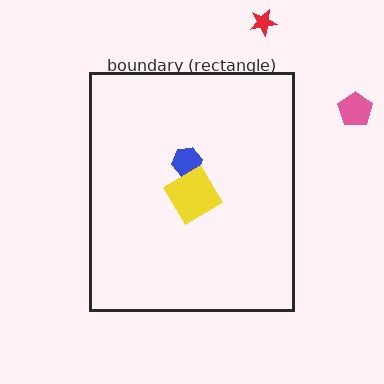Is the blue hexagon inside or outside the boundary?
Inside.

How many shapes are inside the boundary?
2 inside, 2 outside.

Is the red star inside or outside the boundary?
Outside.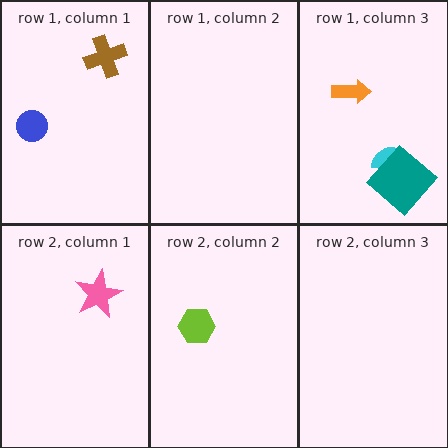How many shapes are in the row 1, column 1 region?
2.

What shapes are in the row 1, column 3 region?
The orange arrow, the cyan semicircle, the teal diamond.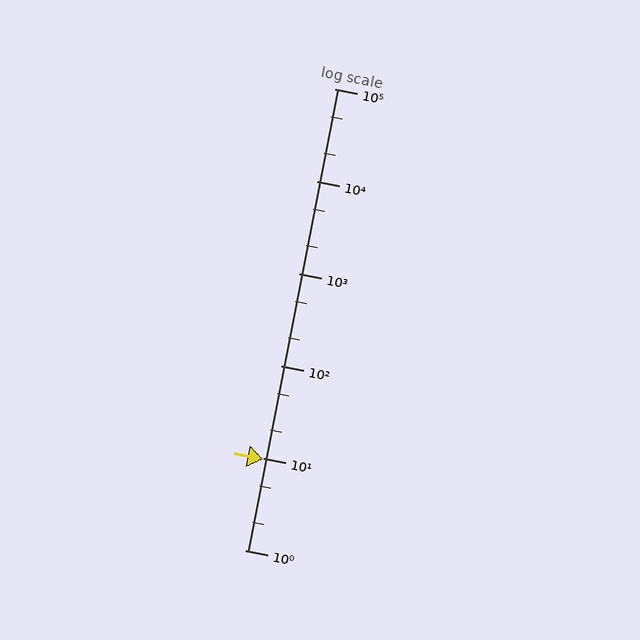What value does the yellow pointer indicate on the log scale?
The pointer indicates approximately 9.6.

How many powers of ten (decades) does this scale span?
The scale spans 5 decades, from 1 to 100000.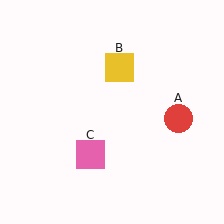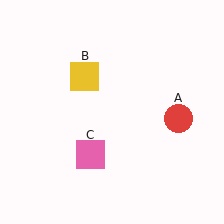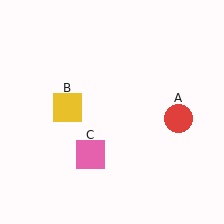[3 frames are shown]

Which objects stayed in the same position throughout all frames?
Red circle (object A) and pink square (object C) remained stationary.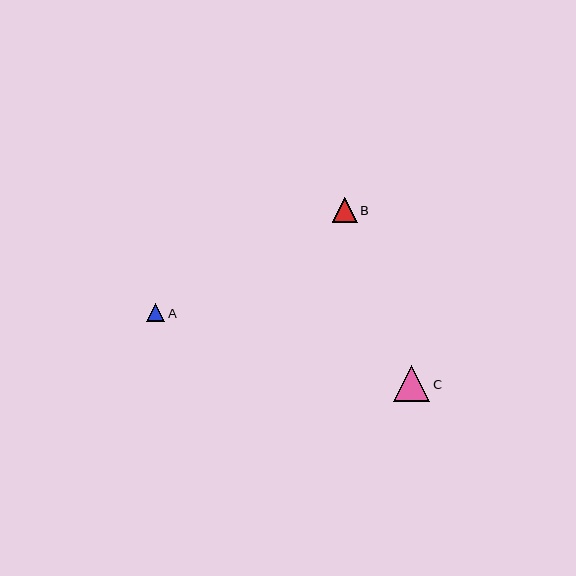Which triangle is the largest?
Triangle C is the largest with a size of approximately 36 pixels.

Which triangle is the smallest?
Triangle A is the smallest with a size of approximately 18 pixels.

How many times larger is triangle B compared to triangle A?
Triangle B is approximately 1.4 times the size of triangle A.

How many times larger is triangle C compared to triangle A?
Triangle C is approximately 2.0 times the size of triangle A.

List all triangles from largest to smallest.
From largest to smallest: C, B, A.